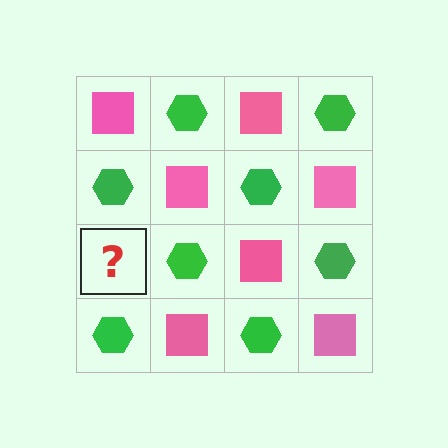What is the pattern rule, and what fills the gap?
The rule is that it alternates pink square and green hexagon in a checkerboard pattern. The gap should be filled with a pink square.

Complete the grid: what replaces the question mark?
The question mark should be replaced with a pink square.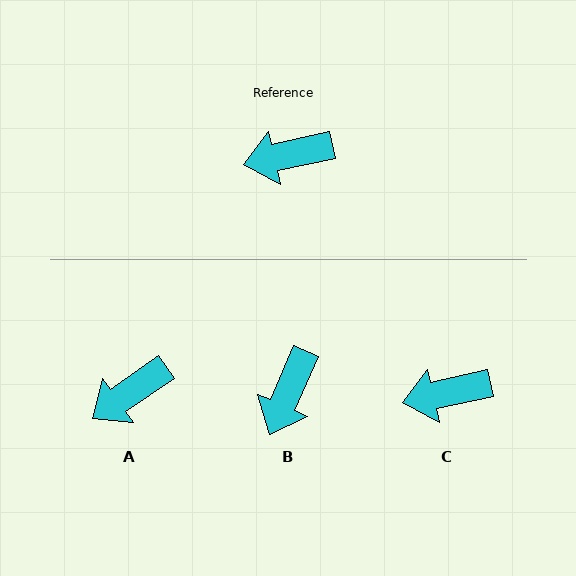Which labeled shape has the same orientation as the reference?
C.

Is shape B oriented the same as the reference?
No, it is off by about 54 degrees.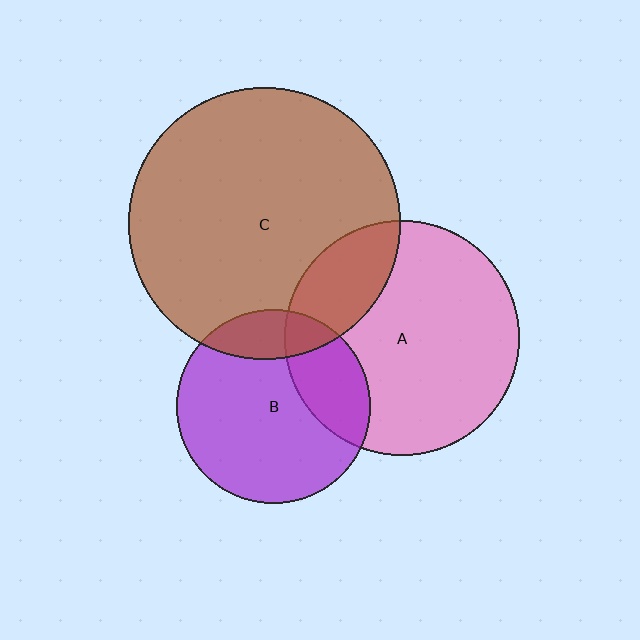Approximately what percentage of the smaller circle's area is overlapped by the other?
Approximately 20%.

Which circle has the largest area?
Circle C (brown).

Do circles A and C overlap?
Yes.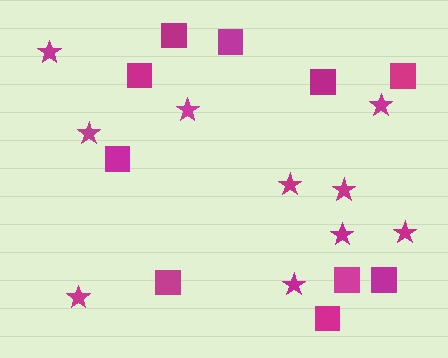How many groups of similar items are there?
There are 2 groups: one group of stars (10) and one group of squares (10).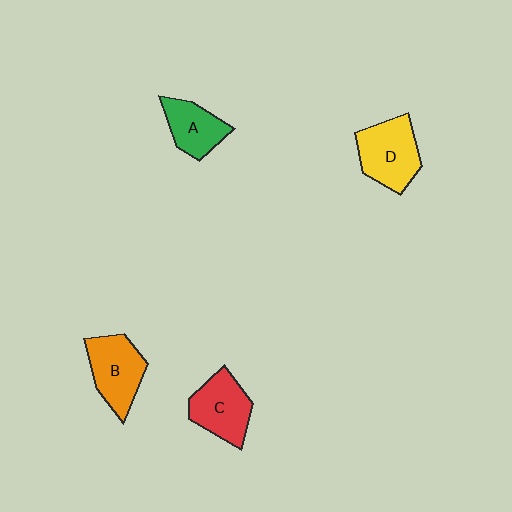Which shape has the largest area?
Shape D (yellow).